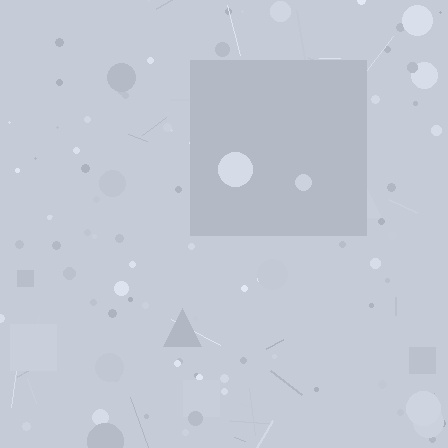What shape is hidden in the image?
A square is hidden in the image.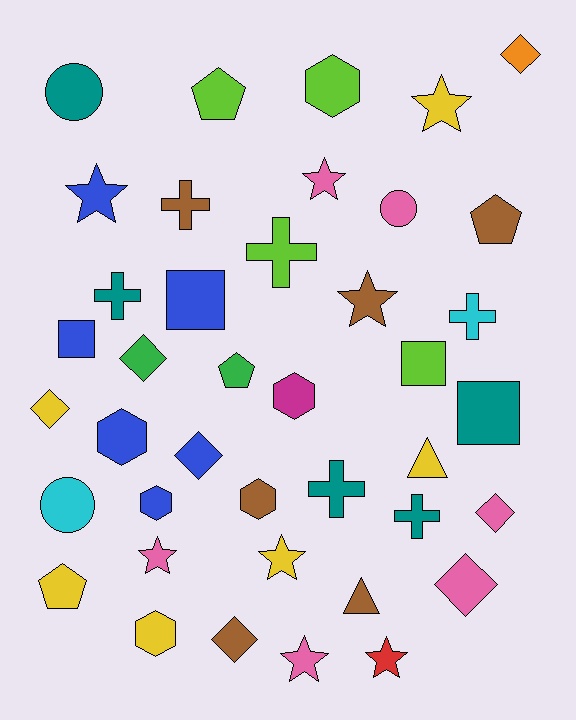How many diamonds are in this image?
There are 7 diamonds.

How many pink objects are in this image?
There are 6 pink objects.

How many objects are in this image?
There are 40 objects.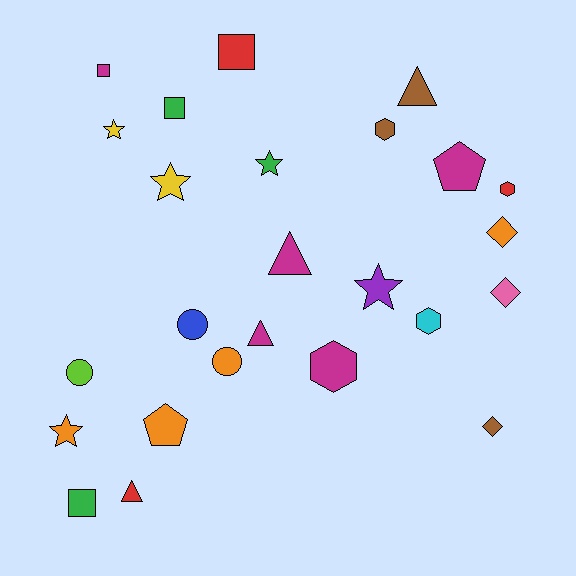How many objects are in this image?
There are 25 objects.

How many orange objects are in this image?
There are 4 orange objects.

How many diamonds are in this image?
There are 3 diamonds.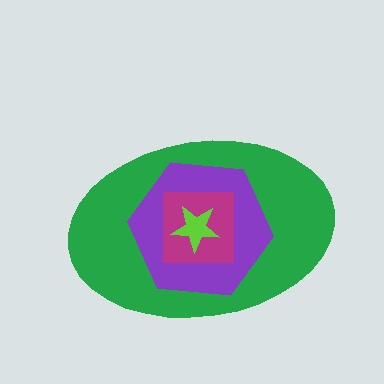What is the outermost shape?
The green ellipse.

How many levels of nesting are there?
4.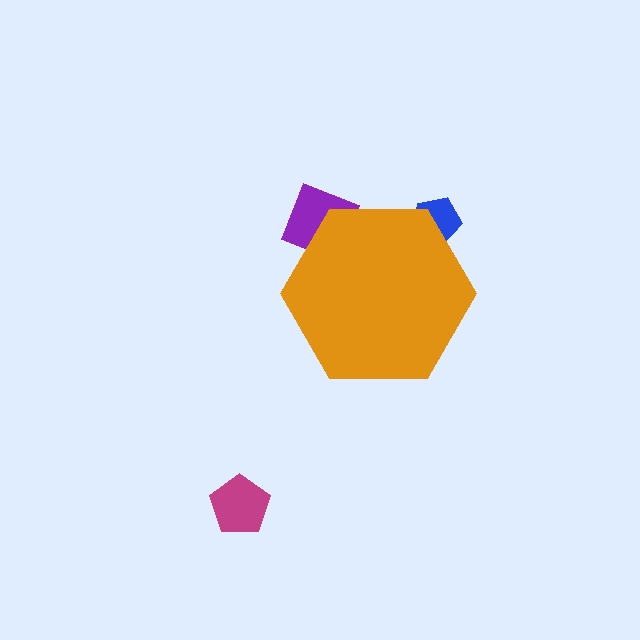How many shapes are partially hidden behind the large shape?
2 shapes are partially hidden.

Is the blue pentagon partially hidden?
Yes, the blue pentagon is partially hidden behind the orange hexagon.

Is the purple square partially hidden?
Yes, the purple square is partially hidden behind the orange hexagon.